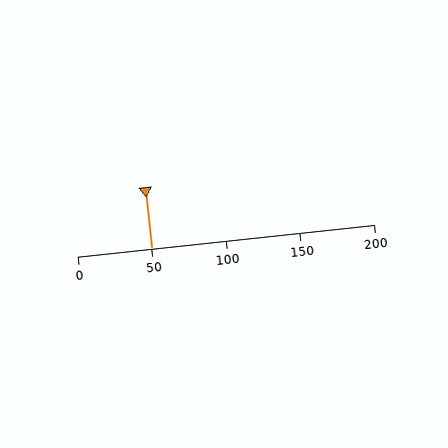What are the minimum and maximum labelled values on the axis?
The axis runs from 0 to 200.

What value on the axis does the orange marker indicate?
The marker indicates approximately 50.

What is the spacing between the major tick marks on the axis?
The major ticks are spaced 50 apart.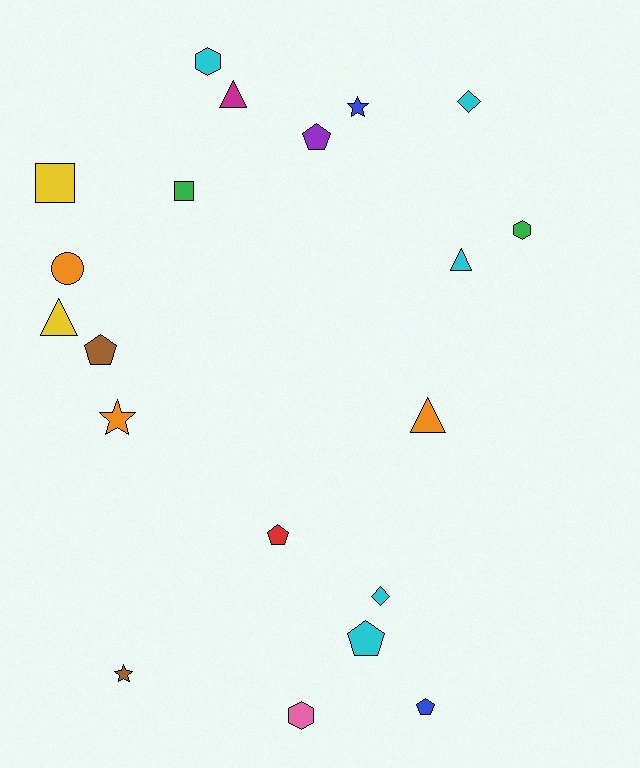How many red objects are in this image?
There is 1 red object.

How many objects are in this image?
There are 20 objects.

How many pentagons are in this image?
There are 5 pentagons.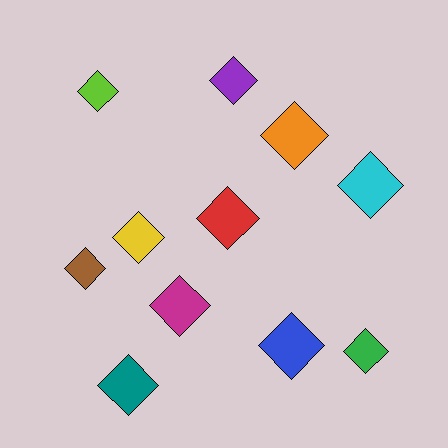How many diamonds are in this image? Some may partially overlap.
There are 11 diamonds.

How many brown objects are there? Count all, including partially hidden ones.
There is 1 brown object.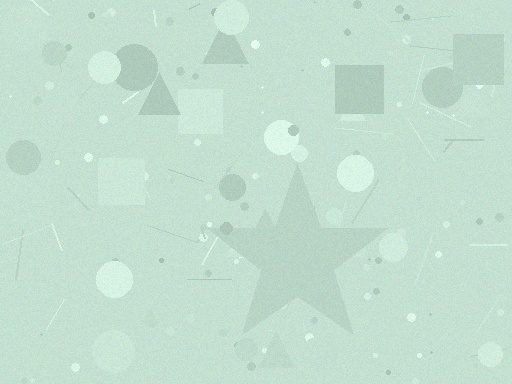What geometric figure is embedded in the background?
A star is embedded in the background.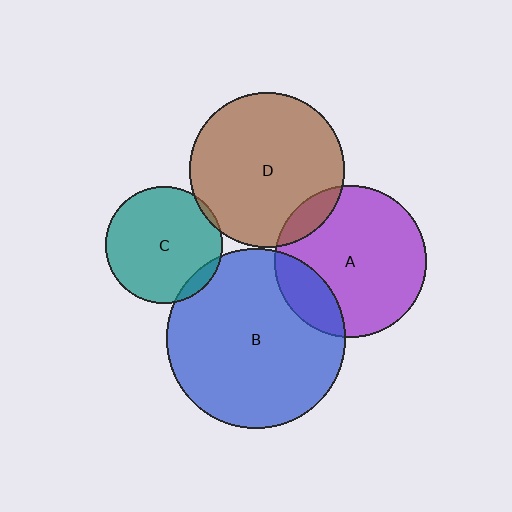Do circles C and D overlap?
Yes.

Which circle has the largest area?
Circle B (blue).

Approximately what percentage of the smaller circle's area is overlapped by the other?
Approximately 5%.